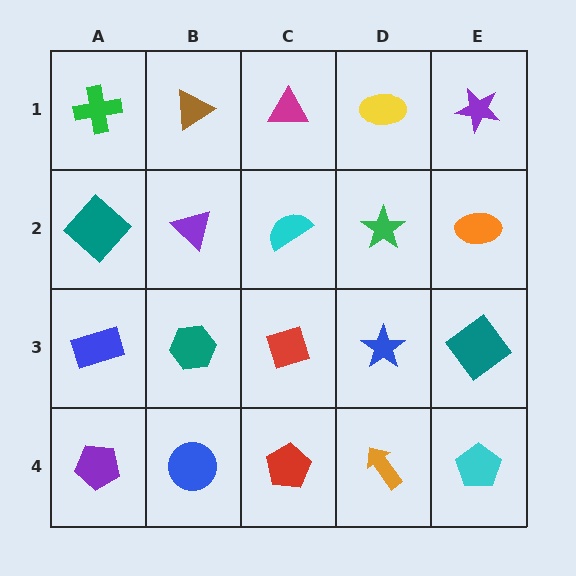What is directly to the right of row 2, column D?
An orange ellipse.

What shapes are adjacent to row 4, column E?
A teal diamond (row 3, column E), an orange arrow (row 4, column D).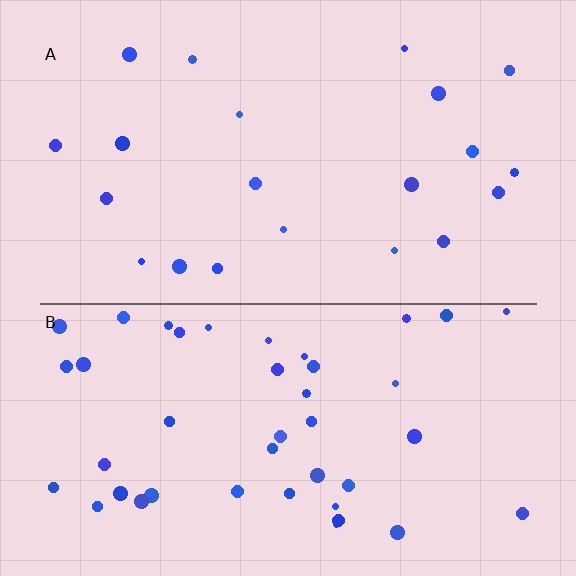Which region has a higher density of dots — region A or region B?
B (the bottom).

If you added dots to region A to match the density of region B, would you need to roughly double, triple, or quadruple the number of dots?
Approximately double.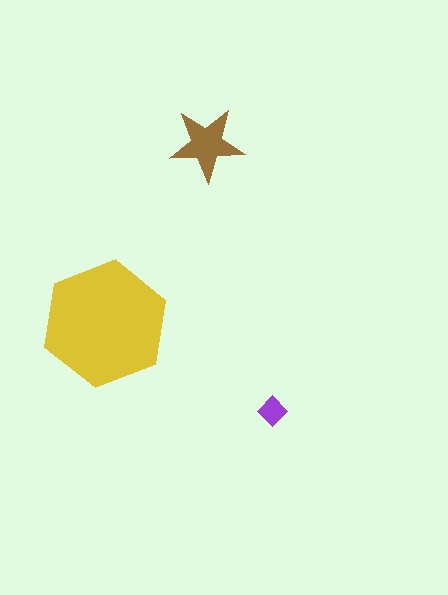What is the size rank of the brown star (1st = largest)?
2nd.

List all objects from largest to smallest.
The yellow hexagon, the brown star, the purple diamond.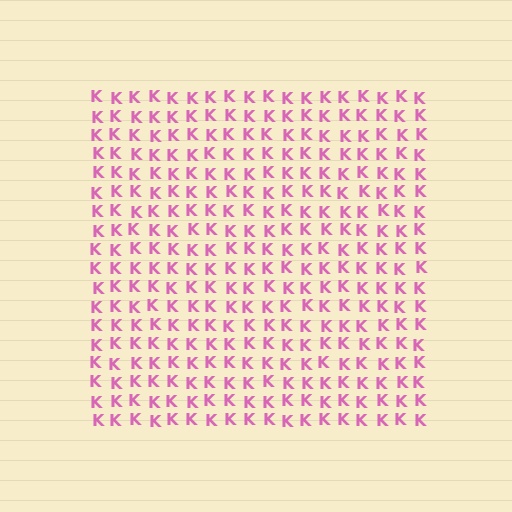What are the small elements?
The small elements are letter K's.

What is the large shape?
The large shape is a square.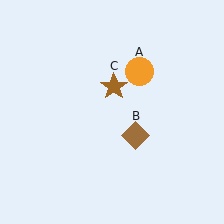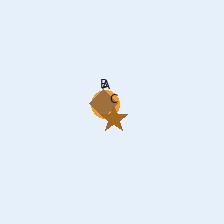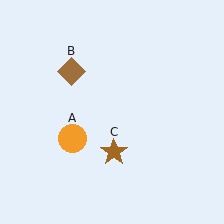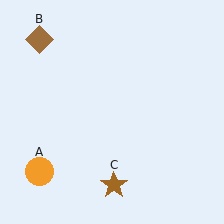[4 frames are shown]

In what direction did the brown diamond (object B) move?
The brown diamond (object B) moved up and to the left.